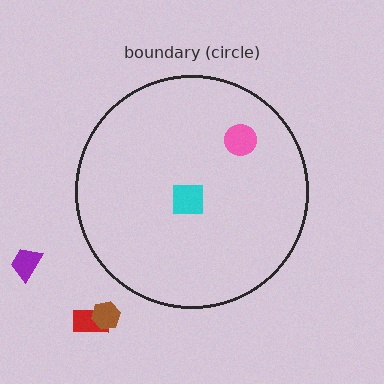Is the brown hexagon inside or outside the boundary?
Outside.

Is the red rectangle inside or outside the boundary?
Outside.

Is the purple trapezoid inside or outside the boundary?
Outside.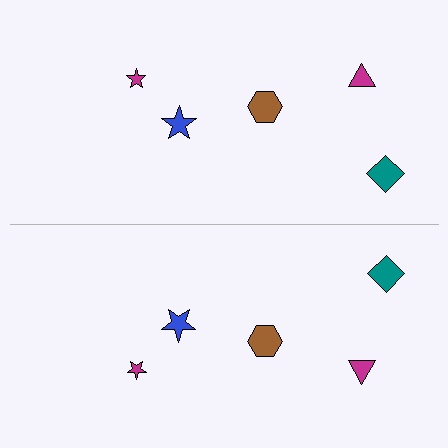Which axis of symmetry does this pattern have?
The pattern has a horizontal axis of symmetry running through the center of the image.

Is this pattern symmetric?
Yes, this pattern has bilateral (reflection) symmetry.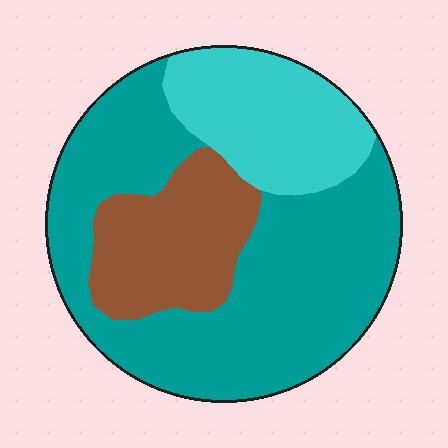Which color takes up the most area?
Teal, at roughly 60%.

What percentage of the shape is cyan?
Cyan covers roughly 20% of the shape.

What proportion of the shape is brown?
Brown covers about 20% of the shape.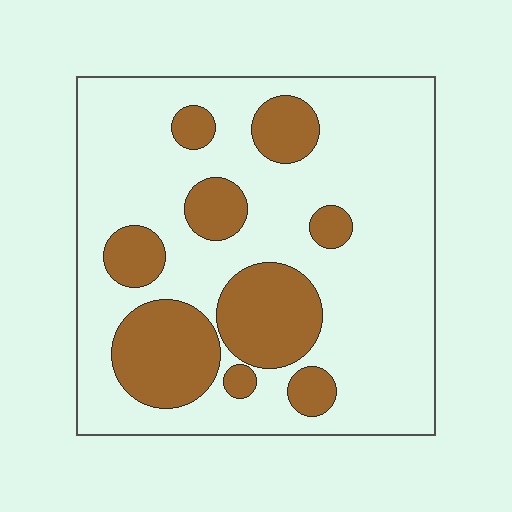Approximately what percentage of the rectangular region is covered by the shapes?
Approximately 25%.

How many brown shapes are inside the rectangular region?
9.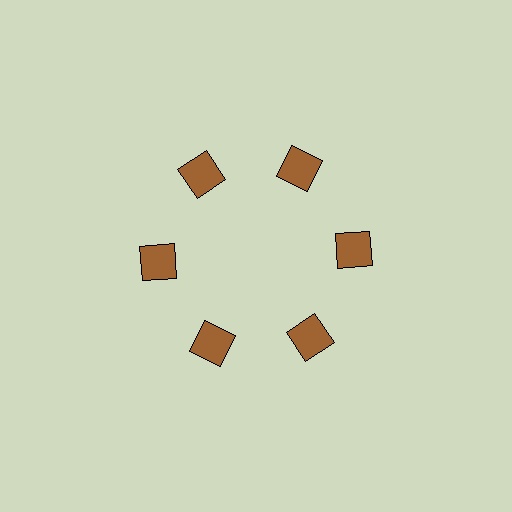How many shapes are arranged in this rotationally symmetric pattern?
There are 6 shapes, arranged in 6 groups of 1.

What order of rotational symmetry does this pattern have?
This pattern has 6-fold rotational symmetry.